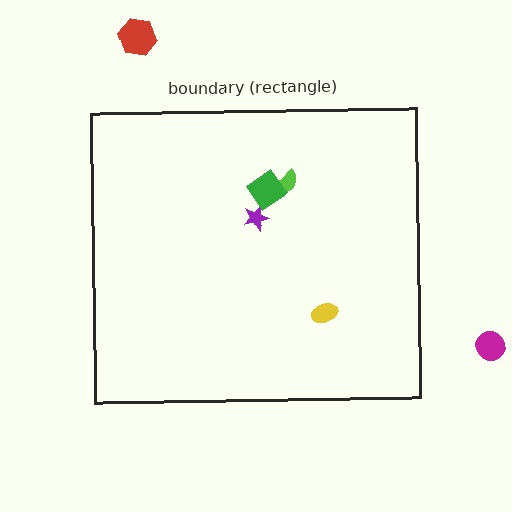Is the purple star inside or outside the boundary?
Inside.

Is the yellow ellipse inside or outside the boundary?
Inside.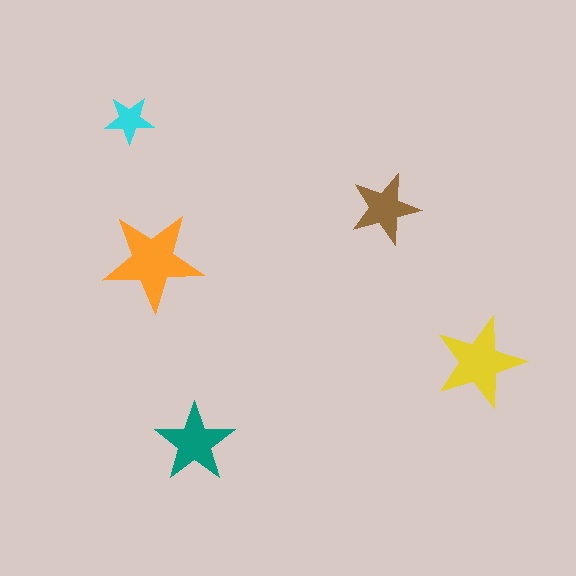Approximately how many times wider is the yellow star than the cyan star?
About 2 times wider.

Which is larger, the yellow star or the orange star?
The orange one.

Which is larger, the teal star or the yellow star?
The yellow one.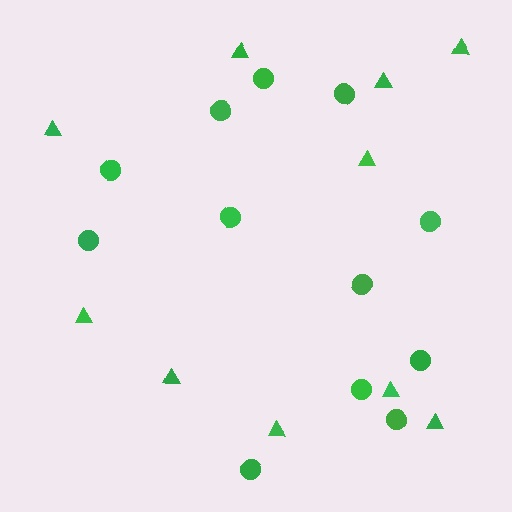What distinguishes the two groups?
There are 2 groups: one group of circles (12) and one group of triangles (10).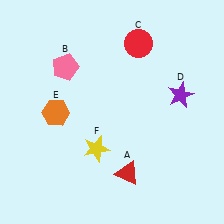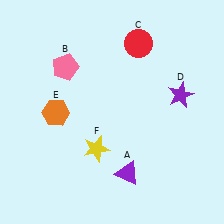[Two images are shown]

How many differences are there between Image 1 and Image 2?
There is 1 difference between the two images.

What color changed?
The triangle (A) changed from red in Image 1 to purple in Image 2.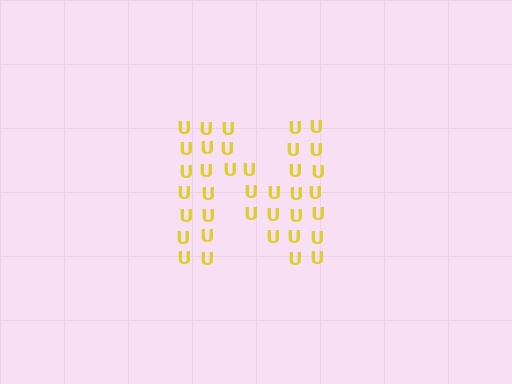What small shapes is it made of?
It is made of small letter U's.